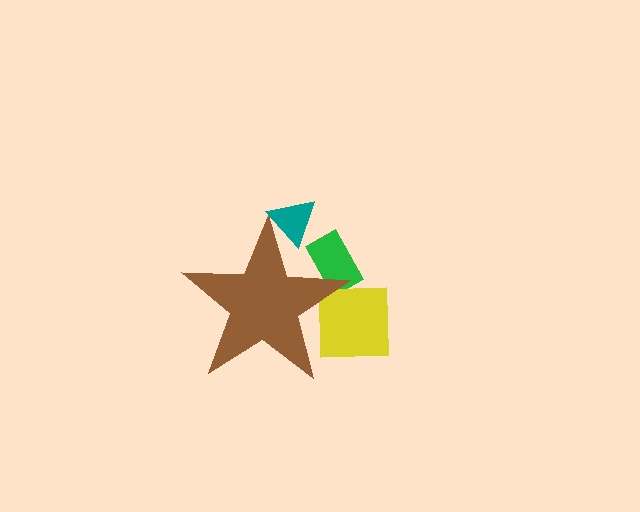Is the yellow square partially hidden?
Yes, the yellow square is partially hidden behind the brown star.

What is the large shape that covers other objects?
A brown star.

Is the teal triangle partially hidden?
Yes, the teal triangle is partially hidden behind the brown star.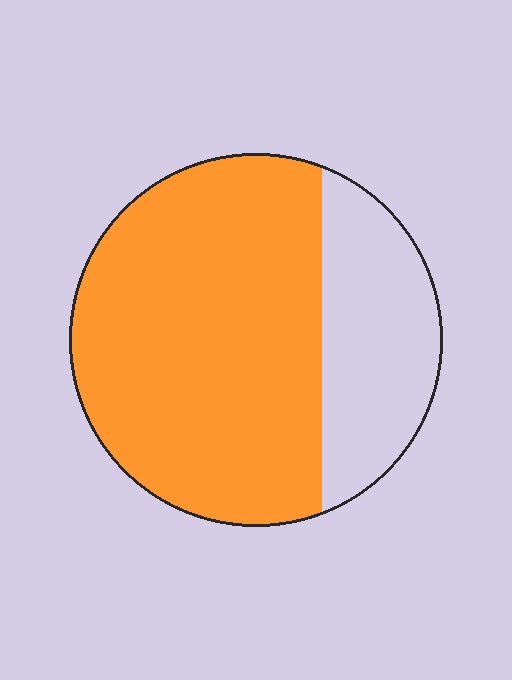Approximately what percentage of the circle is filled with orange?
Approximately 70%.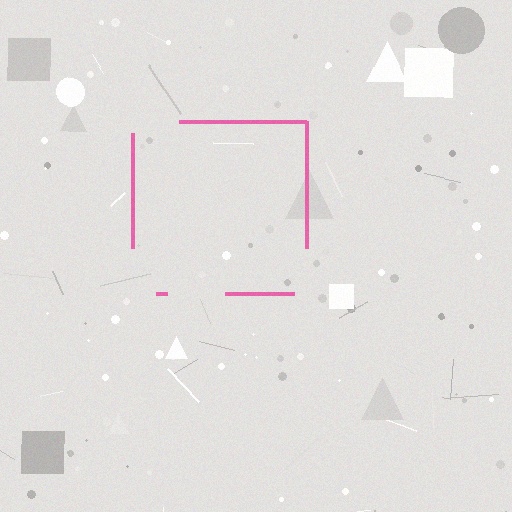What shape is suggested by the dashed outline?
The dashed outline suggests a square.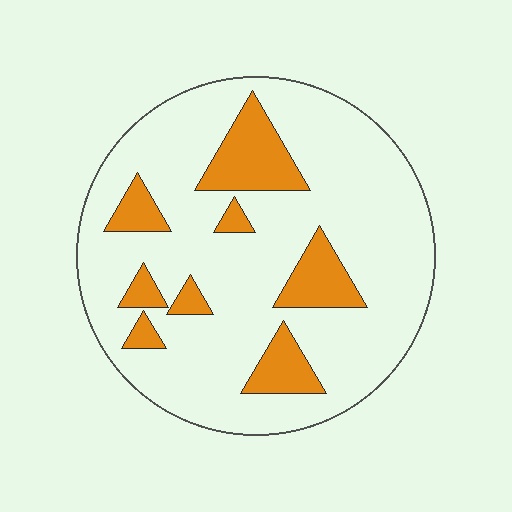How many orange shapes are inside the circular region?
8.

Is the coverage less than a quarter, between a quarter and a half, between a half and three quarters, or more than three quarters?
Less than a quarter.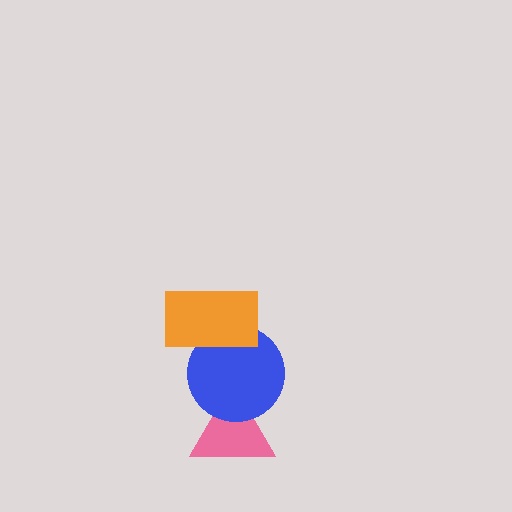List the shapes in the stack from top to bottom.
From top to bottom: the orange rectangle, the blue circle, the pink triangle.